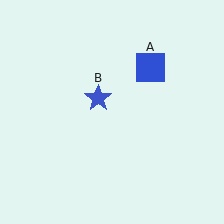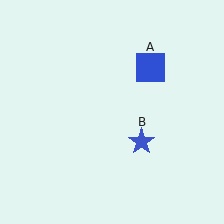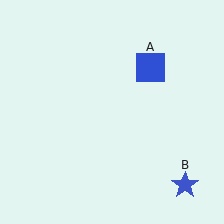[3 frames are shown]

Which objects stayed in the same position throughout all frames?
Blue square (object A) remained stationary.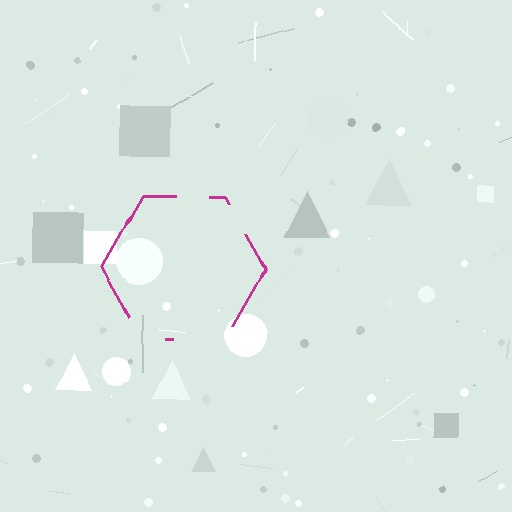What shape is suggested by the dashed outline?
The dashed outline suggests a hexagon.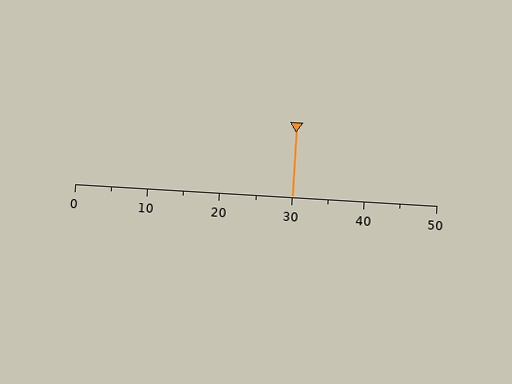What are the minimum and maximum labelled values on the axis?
The axis runs from 0 to 50.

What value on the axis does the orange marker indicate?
The marker indicates approximately 30.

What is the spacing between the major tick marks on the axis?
The major ticks are spaced 10 apart.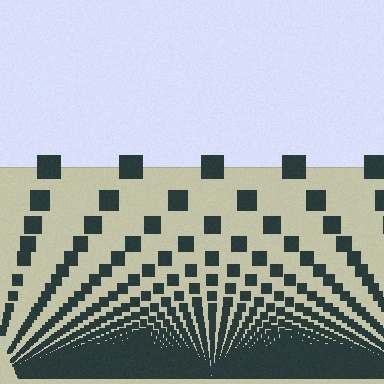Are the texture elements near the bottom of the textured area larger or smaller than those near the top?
Smaller. The gradient is inverted — elements near the bottom are smaller and denser.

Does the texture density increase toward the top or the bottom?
Density increases toward the bottom.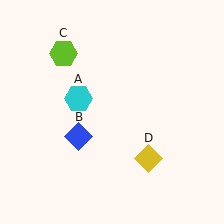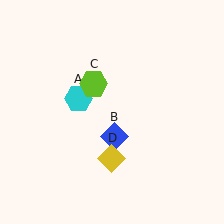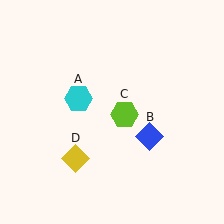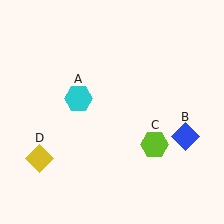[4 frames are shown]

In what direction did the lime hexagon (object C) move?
The lime hexagon (object C) moved down and to the right.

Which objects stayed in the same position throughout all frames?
Cyan hexagon (object A) remained stationary.